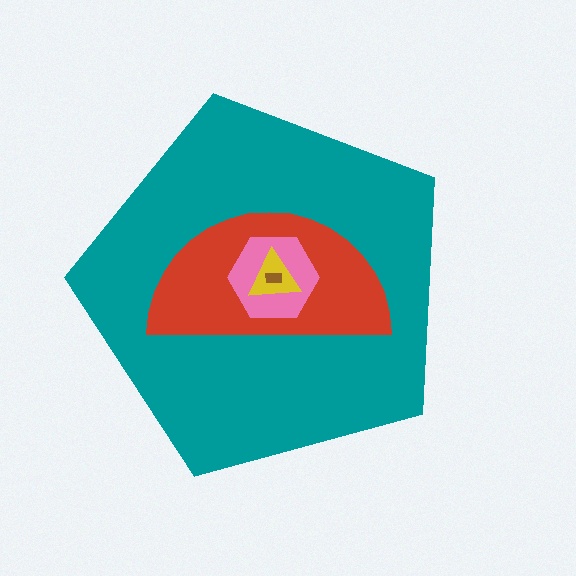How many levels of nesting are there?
5.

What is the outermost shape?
The teal pentagon.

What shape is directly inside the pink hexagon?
The yellow triangle.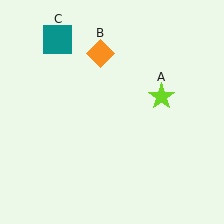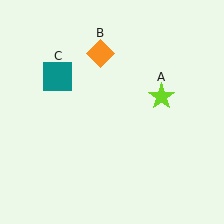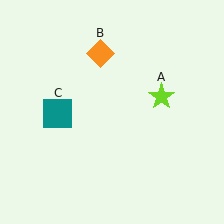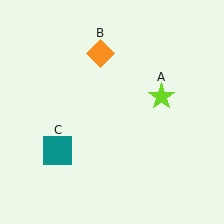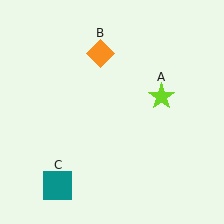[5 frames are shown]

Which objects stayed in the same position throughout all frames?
Lime star (object A) and orange diamond (object B) remained stationary.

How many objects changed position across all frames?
1 object changed position: teal square (object C).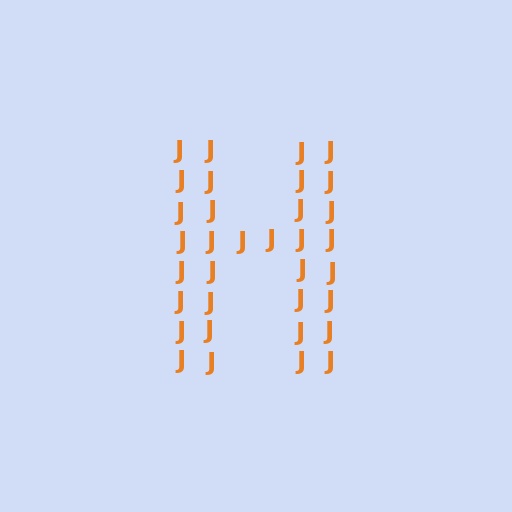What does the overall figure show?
The overall figure shows the letter H.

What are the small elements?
The small elements are letter J's.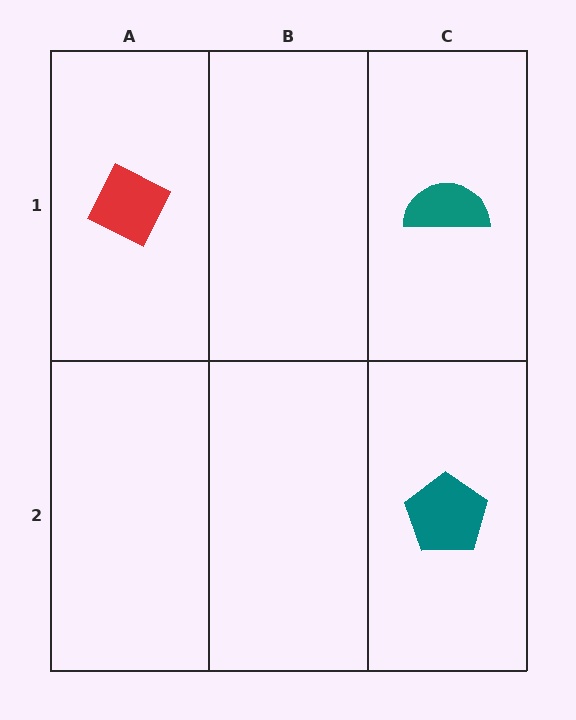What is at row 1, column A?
A red diamond.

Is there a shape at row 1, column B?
No, that cell is empty.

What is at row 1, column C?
A teal semicircle.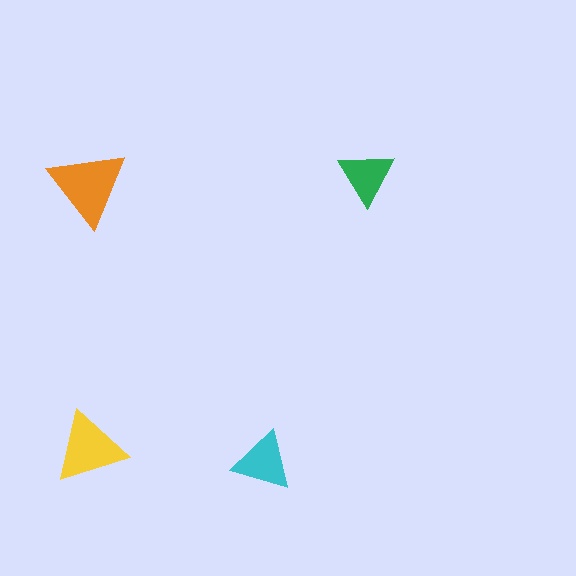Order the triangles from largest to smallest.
the orange one, the yellow one, the cyan one, the green one.